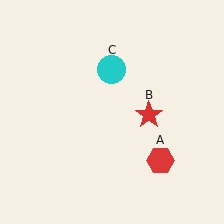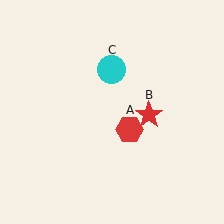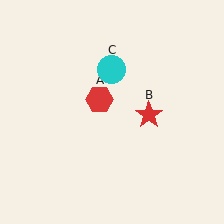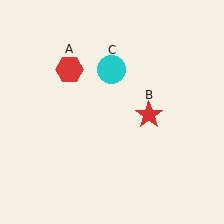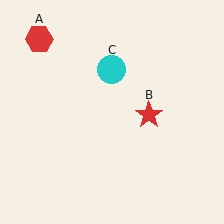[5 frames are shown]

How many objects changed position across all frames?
1 object changed position: red hexagon (object A).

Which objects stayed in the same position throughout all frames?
Red star (object B) and cyan circle (object C) remained stationary.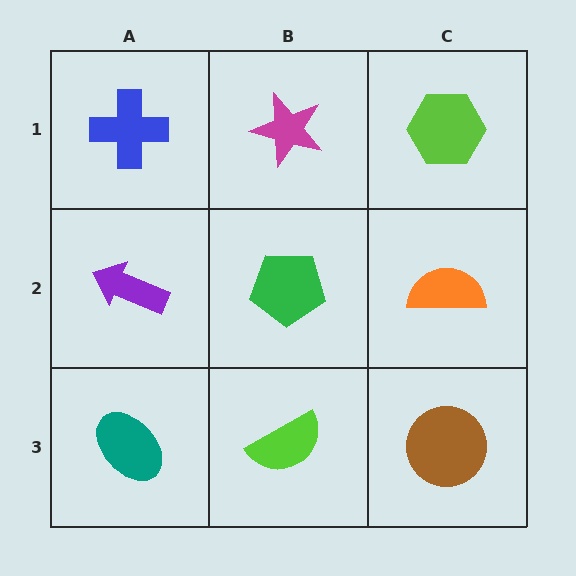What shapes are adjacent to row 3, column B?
A green pentagon (row 2, column B), a teal ellipse (row 3, column A), a brown circle (row 3, column C).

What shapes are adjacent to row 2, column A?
A blue cross (row 1, column A), a teal ellipse (row 3, column A), a green pentagon (row 2, column B).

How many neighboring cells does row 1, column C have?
2.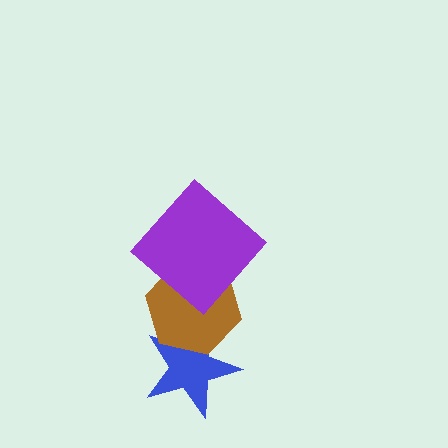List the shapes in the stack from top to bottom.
From top to bottom: the purple diamond, the brown hexagon, the blue star.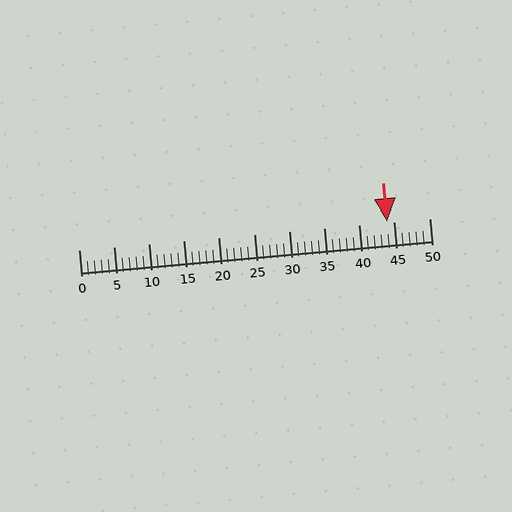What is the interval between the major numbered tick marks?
The major tick marks are spaced 5 units apart.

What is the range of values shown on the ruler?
The ruler shows values from 0 to 50.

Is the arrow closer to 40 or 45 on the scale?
The arrow is closer to 45.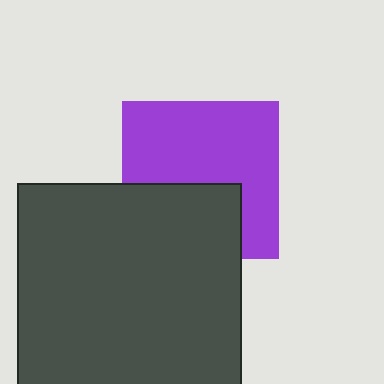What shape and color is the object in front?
The object in front is a dark gray rectangle.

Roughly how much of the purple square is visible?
About half of it is visible (roughly 63%).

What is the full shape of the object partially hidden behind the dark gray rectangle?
The partially hidden object is a purple square.